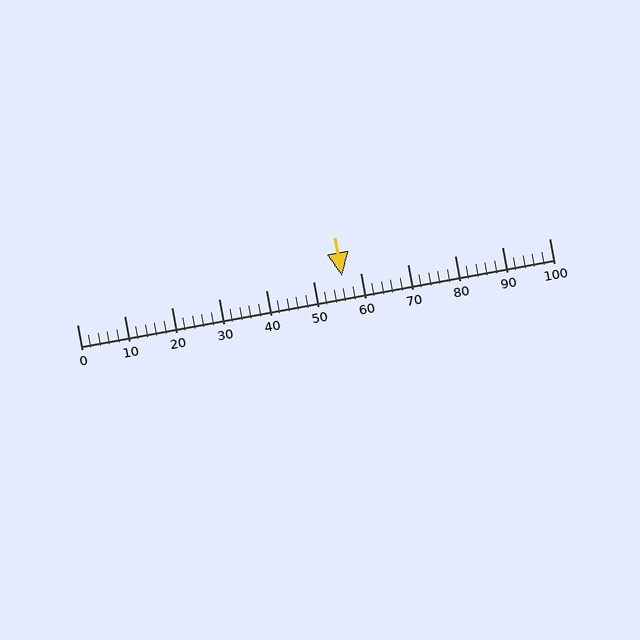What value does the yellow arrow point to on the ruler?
The yellow arrow points to approximately 56.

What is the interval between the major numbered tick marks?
The major tick marks are spaced 10 units apart.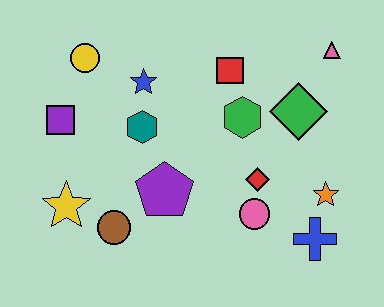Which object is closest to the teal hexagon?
The blue star is closest to the teal hexagon.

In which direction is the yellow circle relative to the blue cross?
The yellow circle is to the left of the blue cross.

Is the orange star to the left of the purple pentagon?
No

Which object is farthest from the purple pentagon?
The pink triangle is farthest from the purple pentagon.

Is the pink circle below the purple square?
Yes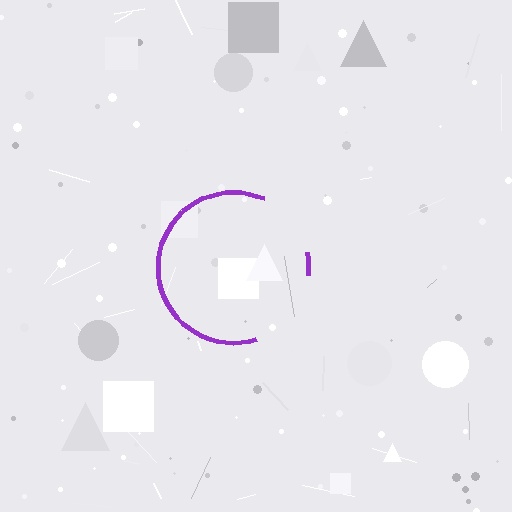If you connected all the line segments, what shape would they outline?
They would outline a circle.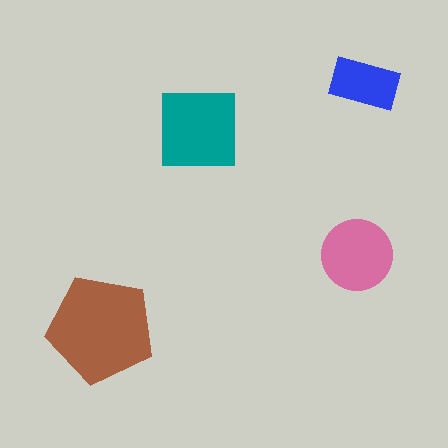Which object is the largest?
The brown pentagon.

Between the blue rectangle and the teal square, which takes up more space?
The teal square.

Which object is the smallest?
The blue rectangle.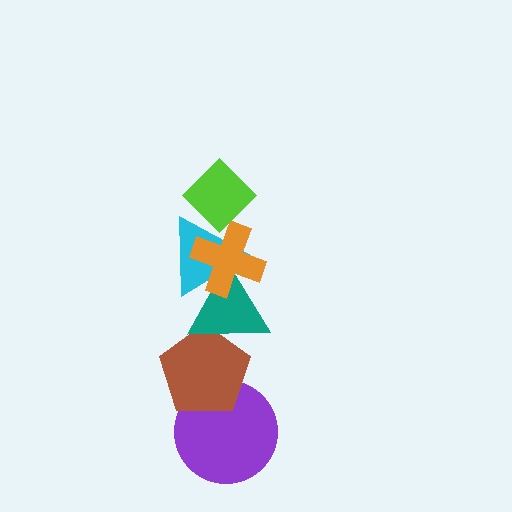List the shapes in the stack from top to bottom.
From top to bottom: the lime diamond, the orange cross, the cyan triangle, the teal triangle, the brown pentagon, the purple circle.